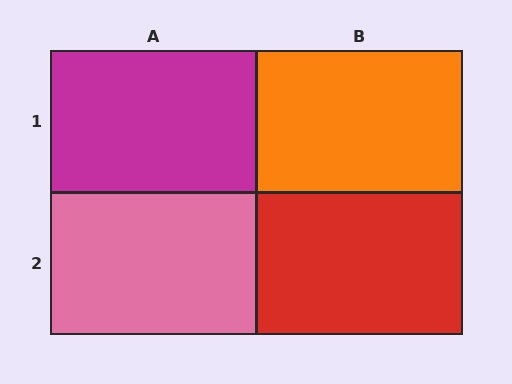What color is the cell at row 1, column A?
Magenta.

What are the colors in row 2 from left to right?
Pink, red.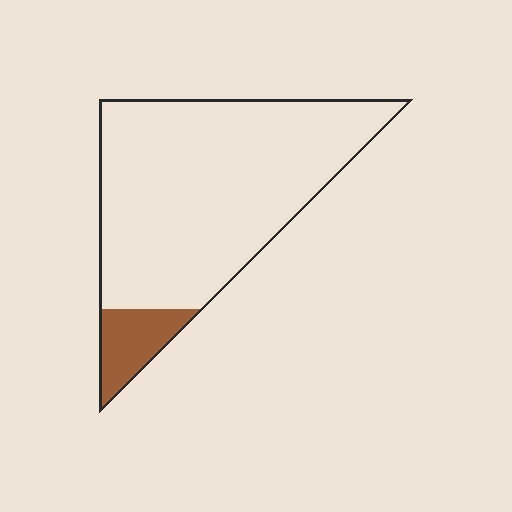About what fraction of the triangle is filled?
About one tenth (1/10).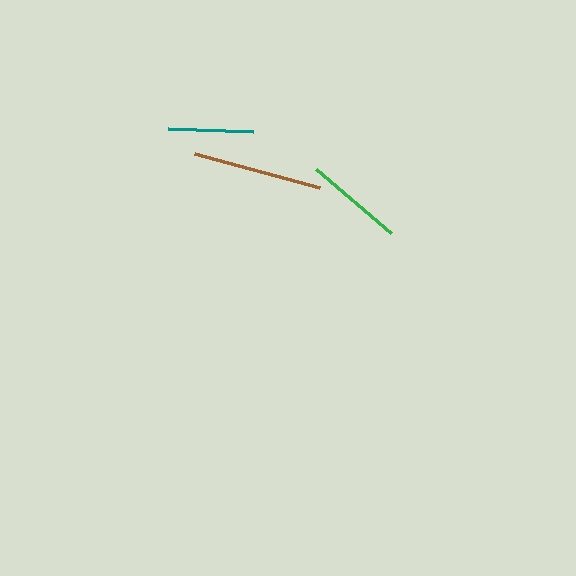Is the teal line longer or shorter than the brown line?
The brown line is longer than the teal line.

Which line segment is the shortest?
The teal line is the shortest at approximately 85 pixels.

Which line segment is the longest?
The brown line is the longest at approximately 130 pixels.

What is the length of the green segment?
The green segment is approximately 98 pixels long.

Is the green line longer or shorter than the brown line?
The brown line is longer than the green line.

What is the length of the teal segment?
The teal segment is approximately 85 pixels long.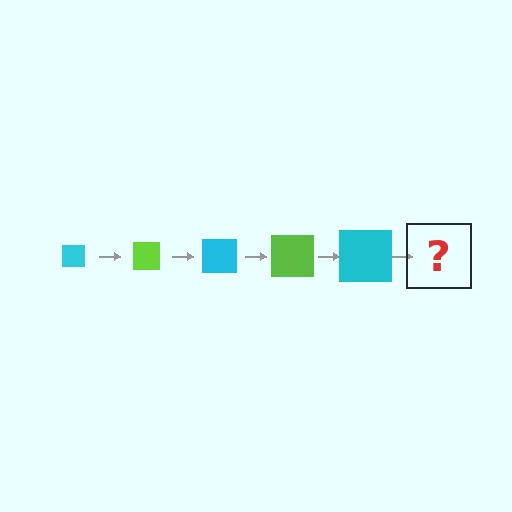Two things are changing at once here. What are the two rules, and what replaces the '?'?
The two rules are that the square grows larger each step and the color cycles through cyan and lime. The '?' should be a lime square, larger than the previous one.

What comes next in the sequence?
The next element should be a lime square, larger than the previous one.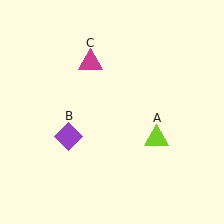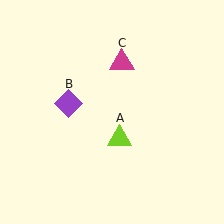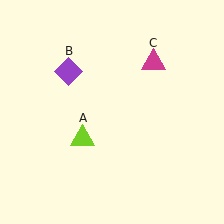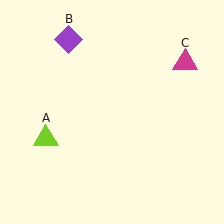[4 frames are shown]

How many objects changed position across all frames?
3 objects changed position: lime triangle (object A), purple diamond (object B), magenta triangle (object C).